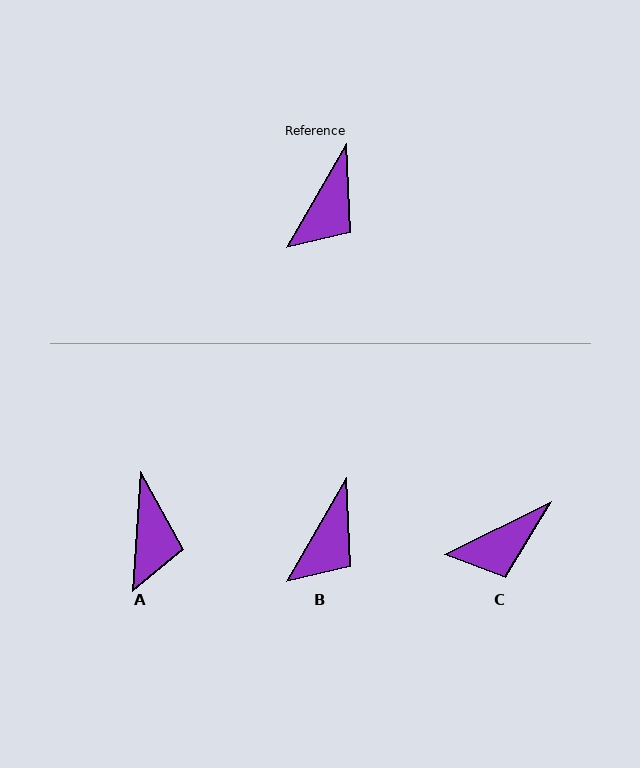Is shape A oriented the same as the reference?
No, it is off by about 26 degrees.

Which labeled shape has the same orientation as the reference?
B.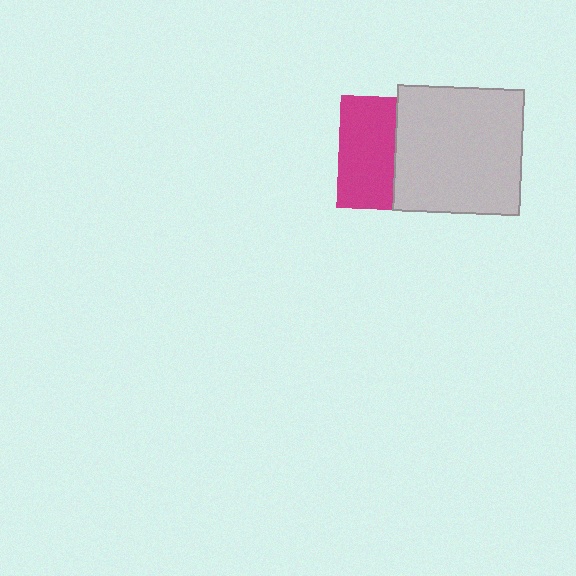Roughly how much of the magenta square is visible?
About half of it is visible (roughly 49%).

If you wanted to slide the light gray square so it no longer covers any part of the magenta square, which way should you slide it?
Slide it right — that is the most direct way to separate the two shapes.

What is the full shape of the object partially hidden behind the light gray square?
The partially hidden object is a magenta square.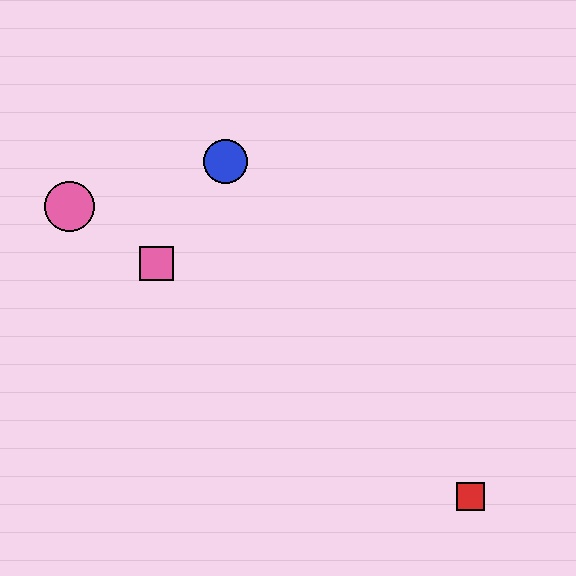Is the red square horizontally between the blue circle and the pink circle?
No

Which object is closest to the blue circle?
The pink square is closest to the blue circle.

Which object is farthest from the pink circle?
The red square is farthest from the pink circle.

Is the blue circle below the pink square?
No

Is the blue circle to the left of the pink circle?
No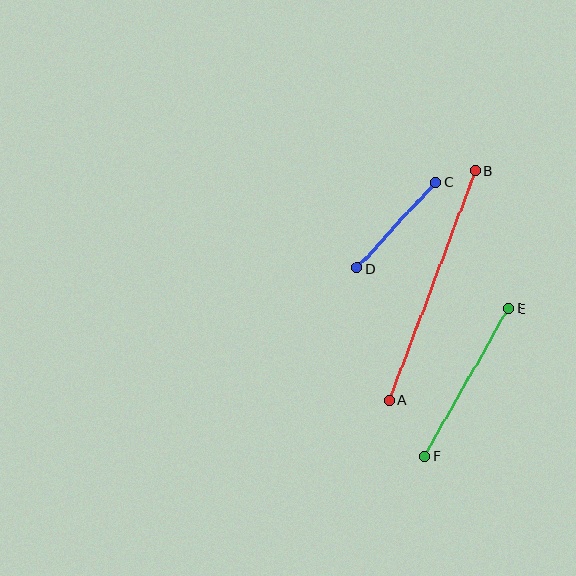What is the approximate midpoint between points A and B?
The midpoint is at approximately (432, 285) pixels.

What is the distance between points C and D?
The distance is approximately 116 pixels.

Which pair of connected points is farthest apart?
Points A and B are farthest apart.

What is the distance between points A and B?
The distance is approximately 246 pixels.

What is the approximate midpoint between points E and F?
The midpoint is at approximately (466, 382) pixels.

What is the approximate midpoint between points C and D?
The midpoint is at approximately (396, 225) pixels.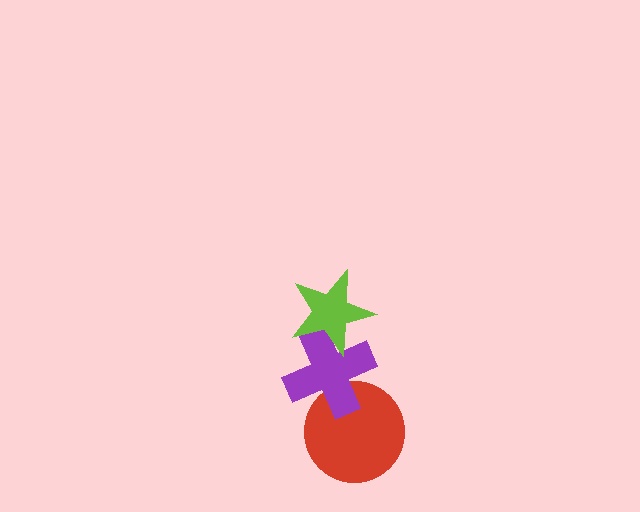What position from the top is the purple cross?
The purple cross is 2nd from the top.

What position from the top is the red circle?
The red circle is 3rd from the top.